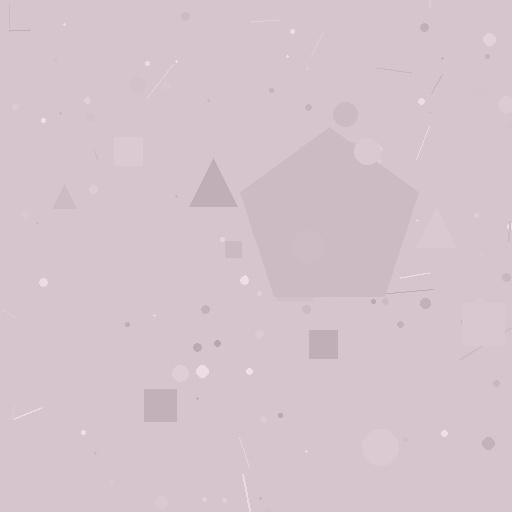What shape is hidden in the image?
A pentagon is hidden in the image.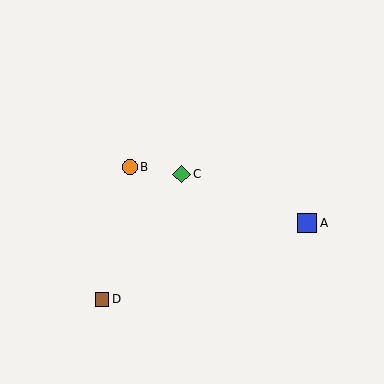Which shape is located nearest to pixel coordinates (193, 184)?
The green diamond (labeled C) at (182, 174) is nearest to that location.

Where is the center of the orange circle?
The center of the orange circle is at (130, 167).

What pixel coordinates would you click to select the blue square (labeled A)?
Click at (307, 223) to select the blue square A.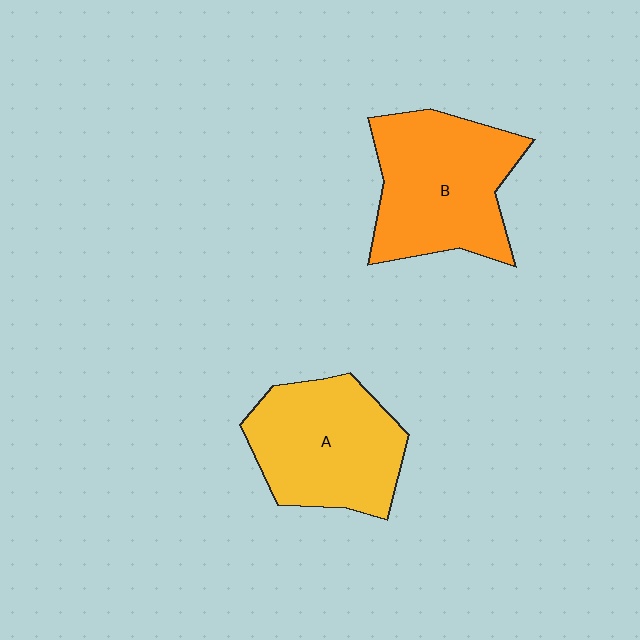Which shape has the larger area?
Shape B (orange).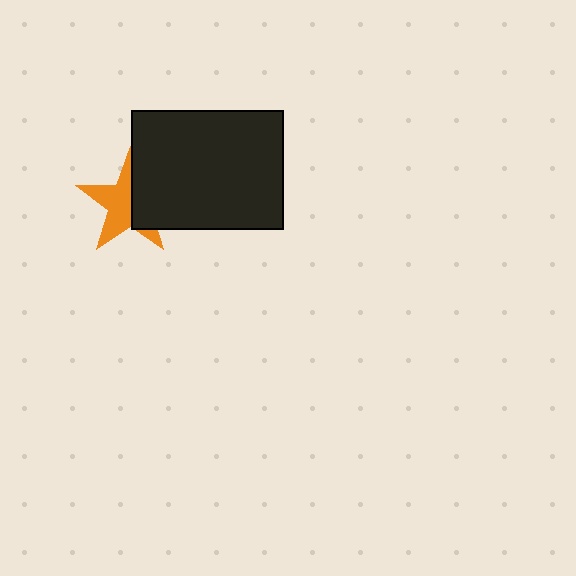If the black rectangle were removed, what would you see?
You would see the complete orange star.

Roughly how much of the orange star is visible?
About half of it is visible (roughly 59%).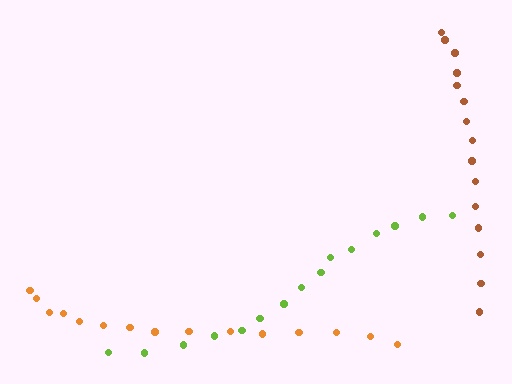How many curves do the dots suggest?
There are 3 distinct paths.